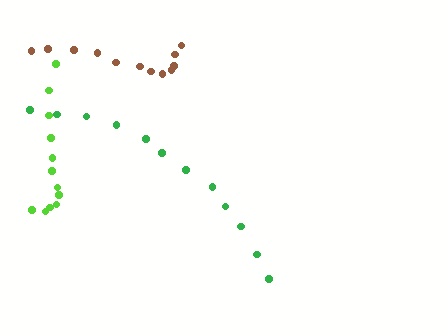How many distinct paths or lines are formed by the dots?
There are 3 distinct paths.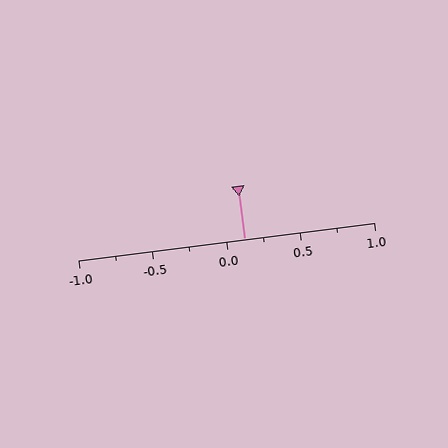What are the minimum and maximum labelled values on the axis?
The axis runs from -1.0 to 1.0.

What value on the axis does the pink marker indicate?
The marker indicates approximately 0.12.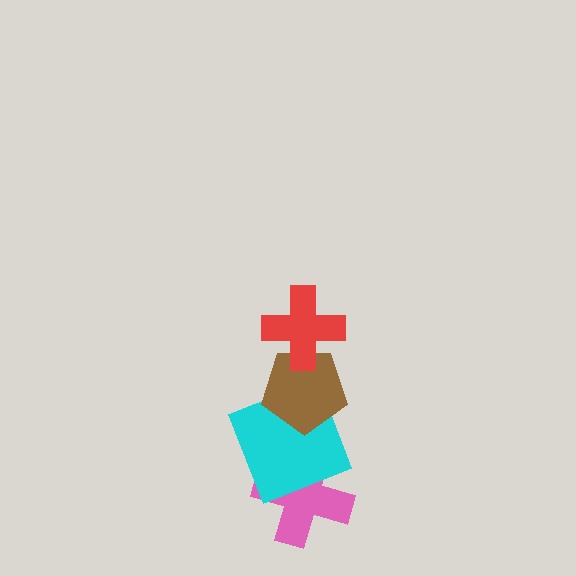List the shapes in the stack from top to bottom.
From top to bottom: the red cross, the brown pentagon, the cyan square, the pink cross.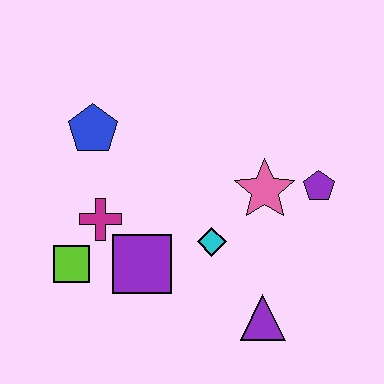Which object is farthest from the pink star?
The lime square is farthest from the pink star.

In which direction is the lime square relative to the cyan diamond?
The lime square is to the left of the cyan diamond.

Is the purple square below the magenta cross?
Yes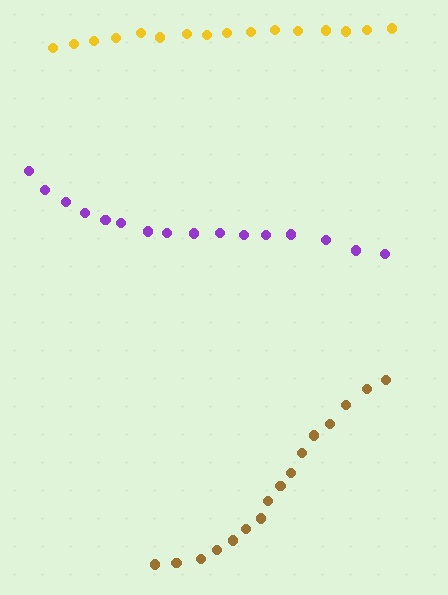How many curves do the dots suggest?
There are 3 distinct paths.